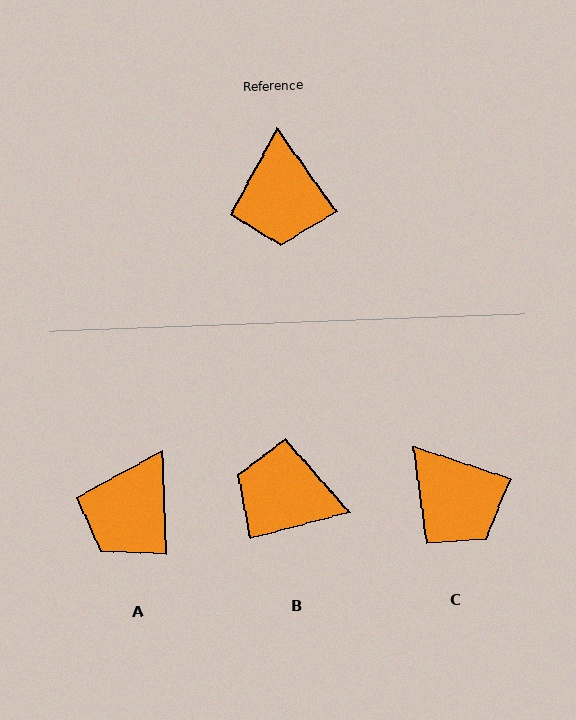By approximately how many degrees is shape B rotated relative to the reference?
Approximately 111 degrees clockwise.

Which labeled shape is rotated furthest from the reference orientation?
B, about 111 degrees away.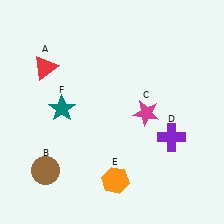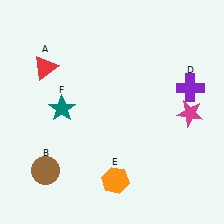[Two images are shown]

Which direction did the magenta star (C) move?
The magenta star (C) moved right.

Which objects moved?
The objects that moved are: the magenta star (C), the purple cross (D).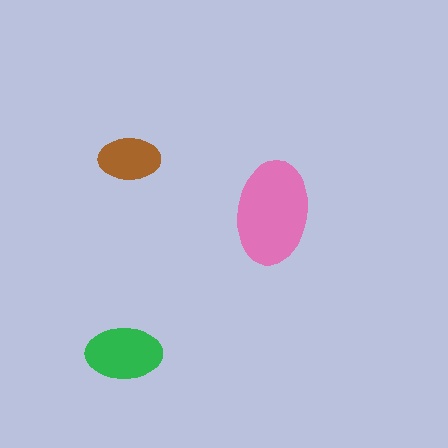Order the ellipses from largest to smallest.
the pink one, the green one, the brown one.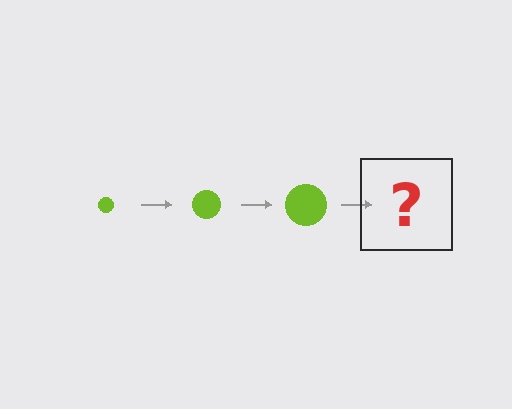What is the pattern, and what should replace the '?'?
The pattern is that the circle gets progressively larger each step. The '?' should be a lime circle, larger than the previous one.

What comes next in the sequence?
The next element should be a lime circle, larger than the previous one.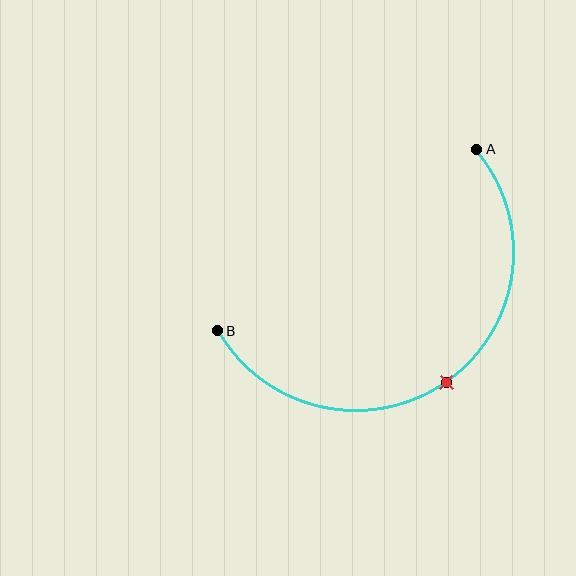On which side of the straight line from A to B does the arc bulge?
The arc bulges below and to the right of the straight line connecting A and B.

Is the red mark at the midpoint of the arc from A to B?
Yes. The red mark lies on the arc at equal arc-length from both A and B — it is the arc midpoint.